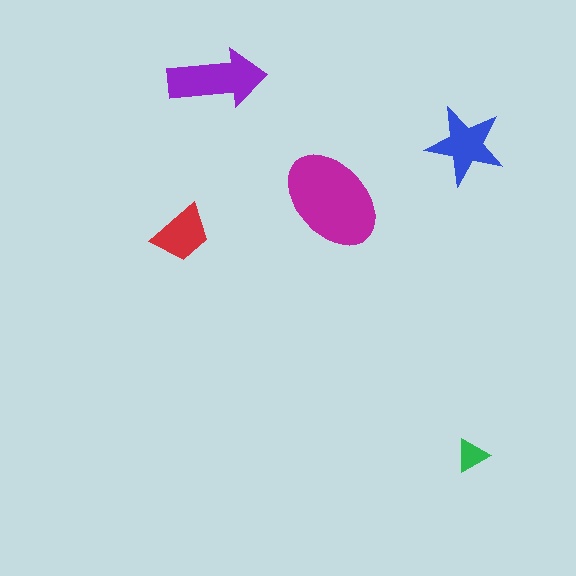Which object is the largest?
The magenta ellipse.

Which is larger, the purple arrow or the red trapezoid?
The purple arrow.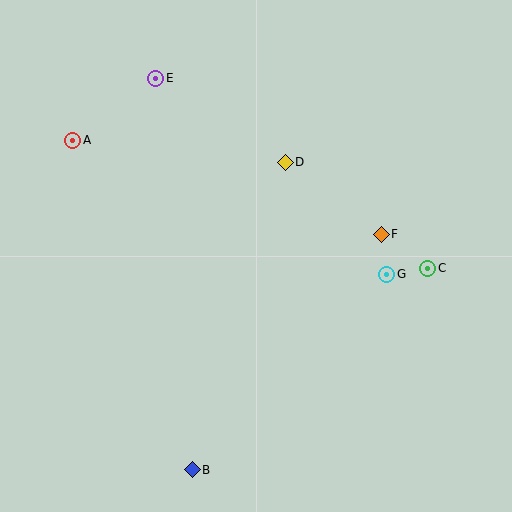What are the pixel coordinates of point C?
Point C is at (427, 268).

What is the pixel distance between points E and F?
The distance between E and F is 274 pixels.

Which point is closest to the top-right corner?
Point F is closest to the top-right corner.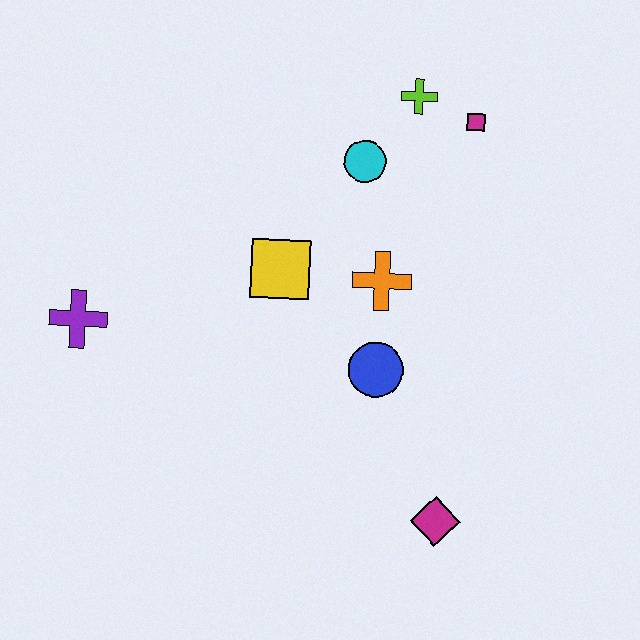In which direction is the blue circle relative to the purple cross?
The blue circle is to the right of the purple cross.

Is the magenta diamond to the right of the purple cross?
Yes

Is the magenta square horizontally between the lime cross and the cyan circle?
No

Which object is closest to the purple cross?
The yellow square is closest to the purple cross.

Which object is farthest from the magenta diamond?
The lime cross is farthest from the magenta diamond.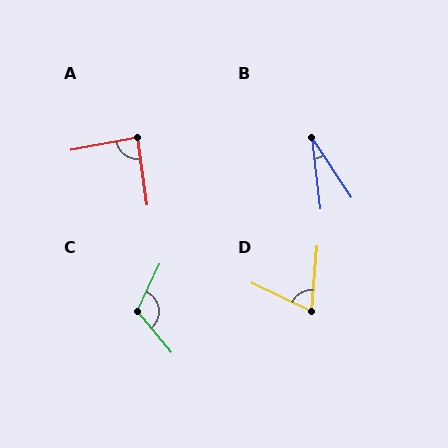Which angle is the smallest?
B, at approximately 27 degrees.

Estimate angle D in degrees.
Approximately 69 degrees.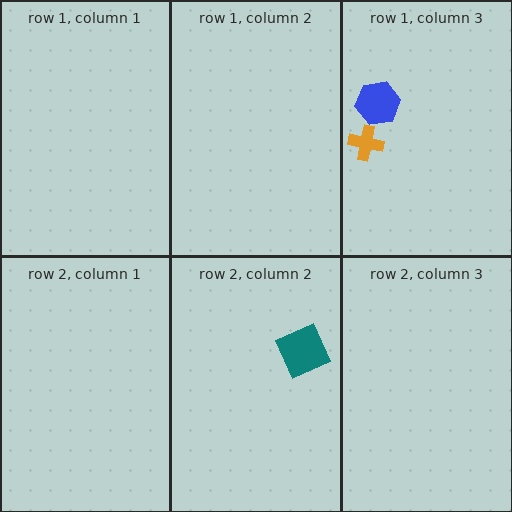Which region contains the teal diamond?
The row 2, column 2 region.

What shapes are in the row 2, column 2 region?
The teal diamond.